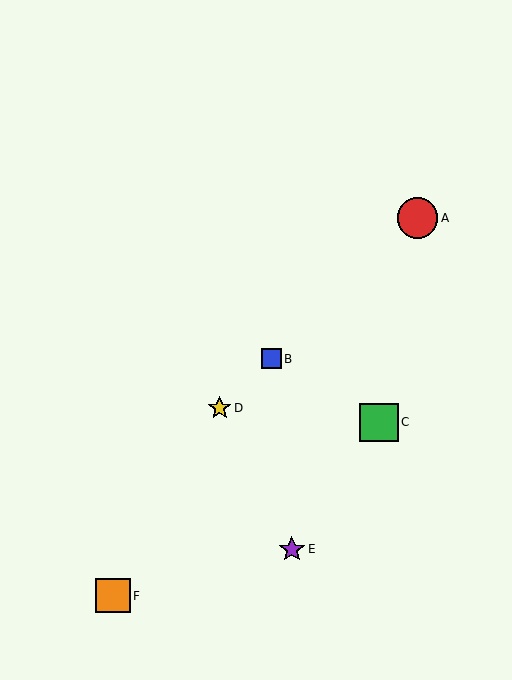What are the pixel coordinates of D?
Object D is at (220, 408).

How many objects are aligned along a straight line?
3 objects (A, B, D) are aligned along a straight line.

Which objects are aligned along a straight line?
Objects A, B, D are aligned along a straight line.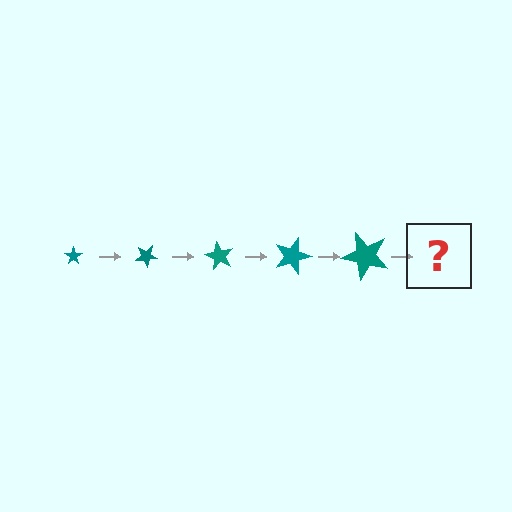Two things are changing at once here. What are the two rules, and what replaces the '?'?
The two rules are that the star grows larger each step and it rotates 30 degrees each step. The '?' should be a star, larger than the previous one and rotated 150 degrees from the start.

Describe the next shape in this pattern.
It should be a star, larger than the previous one and rotated 150 degrees from the start.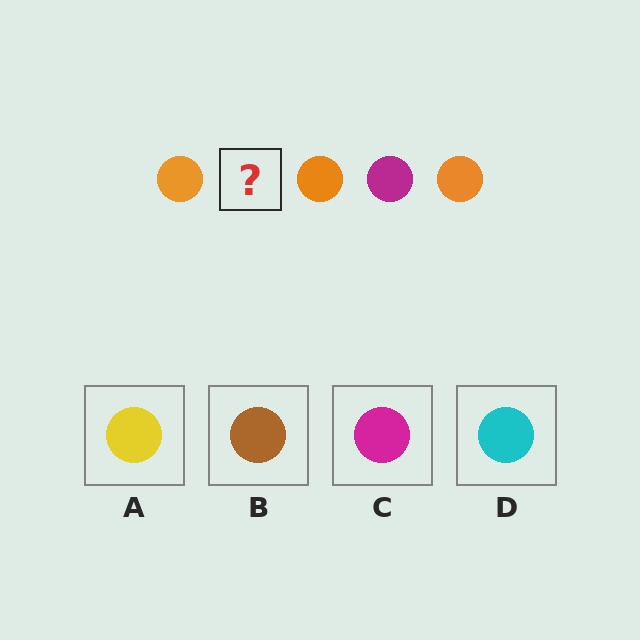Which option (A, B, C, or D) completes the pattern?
C.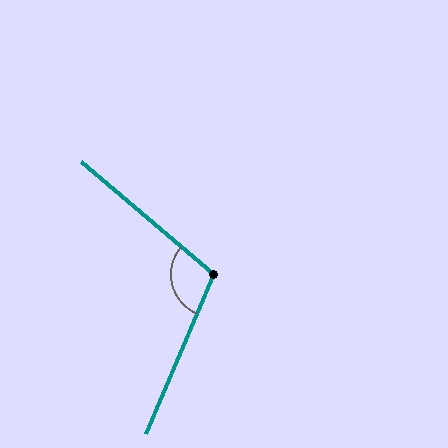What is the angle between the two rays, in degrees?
Approximately 107 degrees.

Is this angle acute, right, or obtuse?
It is obtuse.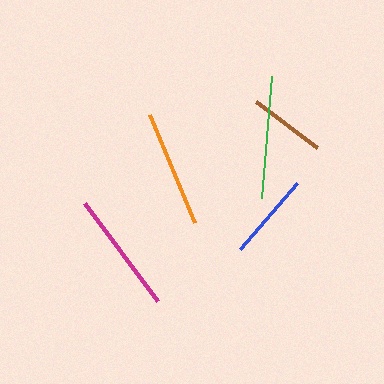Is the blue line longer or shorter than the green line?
The green line is longer than the blue line.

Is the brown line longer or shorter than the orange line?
The orange line is longer than the brown line.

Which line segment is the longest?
The green line is the longest at approximately 123 pixels.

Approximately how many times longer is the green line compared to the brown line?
The green line is approximately 1.6 times the length of the brown line.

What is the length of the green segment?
The green segment is approximately 123 pixels long.